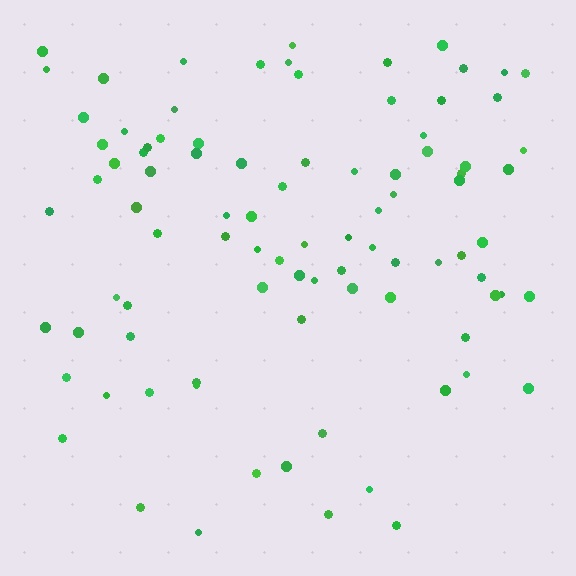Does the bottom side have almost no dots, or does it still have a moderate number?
Still a moderate number, just noticeably fewer than the top.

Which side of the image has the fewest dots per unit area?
The bottom.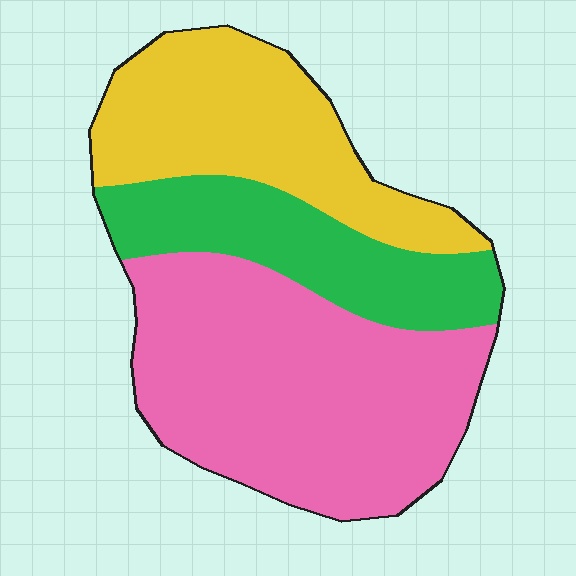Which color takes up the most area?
Pink, at roughly 50%.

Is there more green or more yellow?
Yellow.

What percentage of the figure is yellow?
Yellow takes up between a sixth and a third of the figure.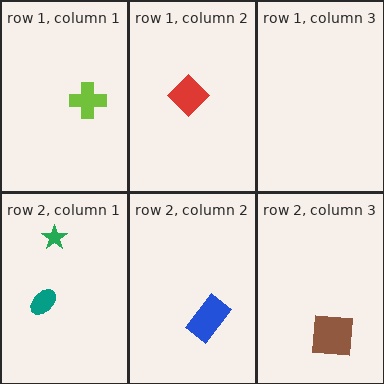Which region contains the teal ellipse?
The row 2, column 1 region.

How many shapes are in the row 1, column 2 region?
1.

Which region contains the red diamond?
The row 1, column 2 region.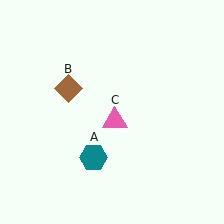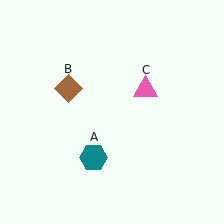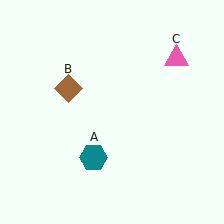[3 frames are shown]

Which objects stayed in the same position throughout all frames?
Teal hexagon (object A) and brown diamond (object B) remained stationary.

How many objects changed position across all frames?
1 object changed position: pink triangle (object C).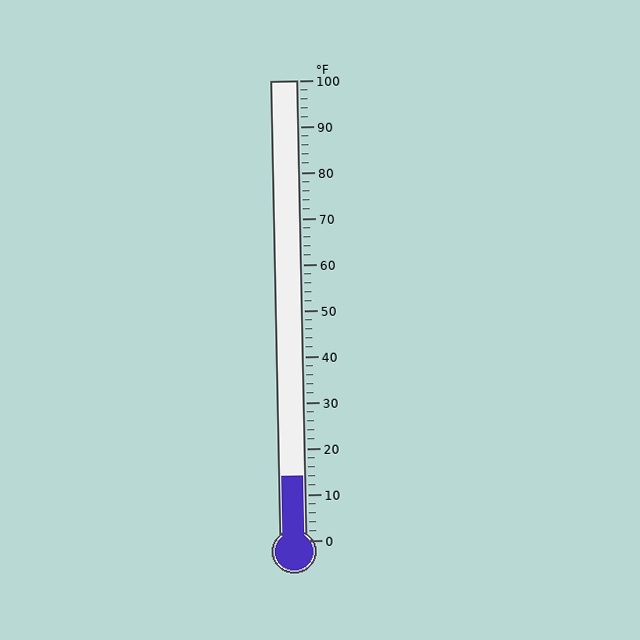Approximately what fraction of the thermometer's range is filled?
The thermometer is filled to approximately 15% of its range.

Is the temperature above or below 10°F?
The temperature is above 10°F.